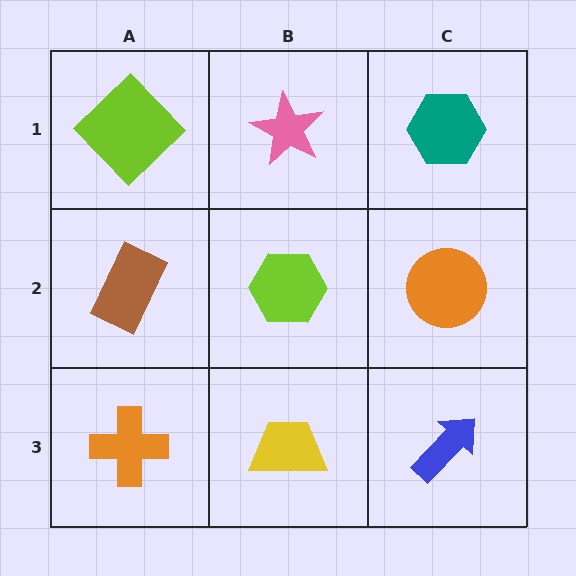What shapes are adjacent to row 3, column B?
A lime hexagon (row 2, column B), an orange cross (row 3, column A), a blue arrow (row 3, column C).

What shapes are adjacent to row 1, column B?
A lime hexagon (row 2, column B), a lime diamond (row 1, column A), a teal hexagon (row 1, column C).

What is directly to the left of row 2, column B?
A brown rectangle.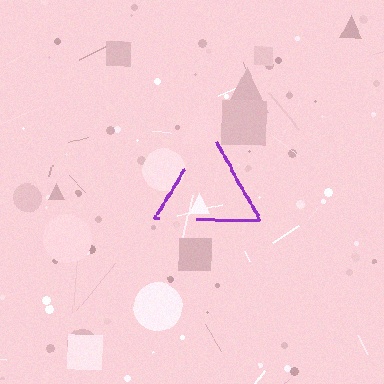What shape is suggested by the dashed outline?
The dashed outline suggests a triangle.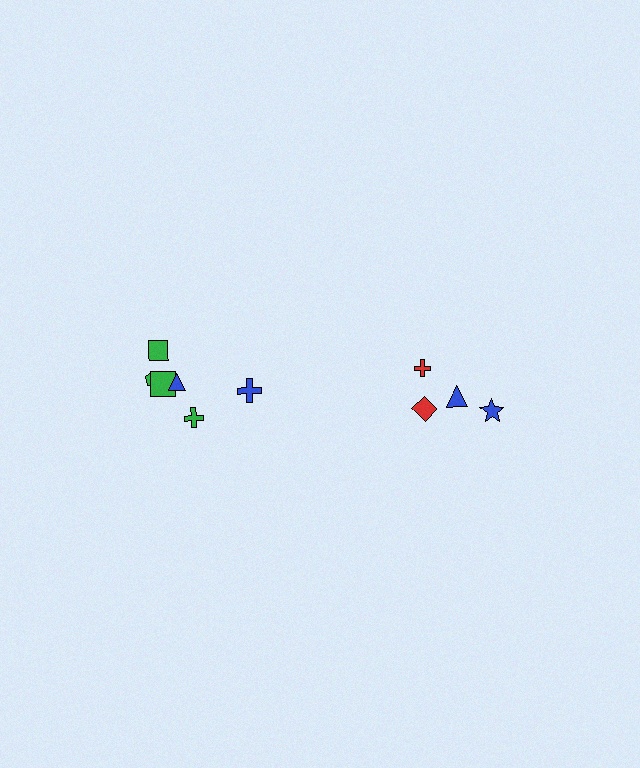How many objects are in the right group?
There are 4 objects.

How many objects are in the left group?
There are 6 objects.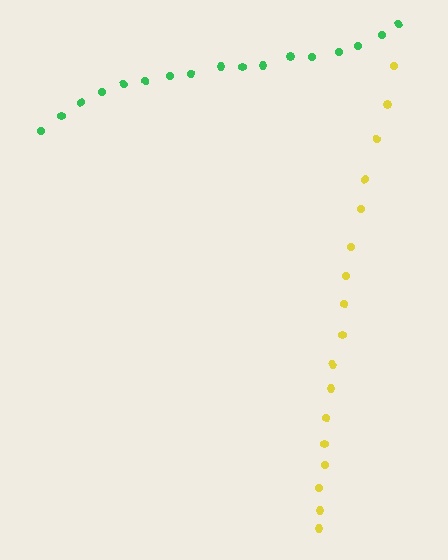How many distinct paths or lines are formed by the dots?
There are 2 distinct paths.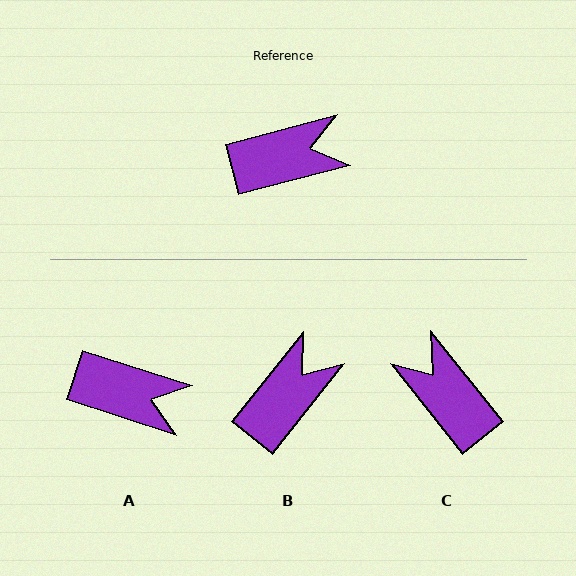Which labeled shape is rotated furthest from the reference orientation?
C, about 114 degrees away.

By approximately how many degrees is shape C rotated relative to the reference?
Approximately 114 degrees counter-clockwise.